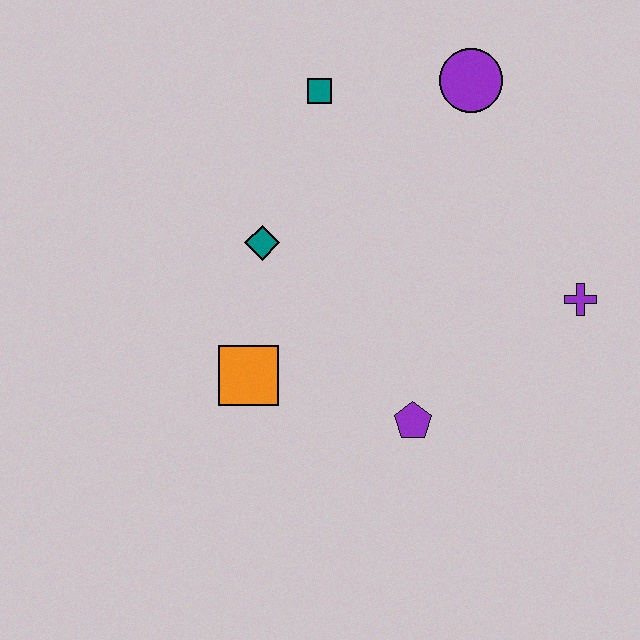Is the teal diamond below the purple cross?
No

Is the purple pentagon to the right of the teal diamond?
Yes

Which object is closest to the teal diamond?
The orange square is closest to the teal diamond.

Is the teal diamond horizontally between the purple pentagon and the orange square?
Yes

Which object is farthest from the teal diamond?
The purple cross is farthest from the teal diamond.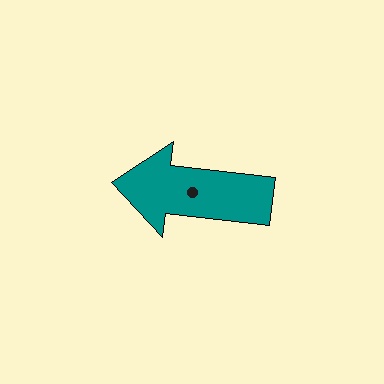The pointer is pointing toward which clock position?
Roughly 9 o'clock.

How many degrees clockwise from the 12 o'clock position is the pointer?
Approximately 277 degrees.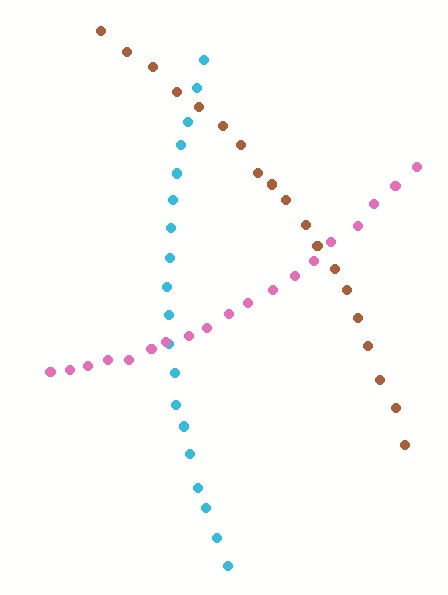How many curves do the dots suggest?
There are 3 distinct paths.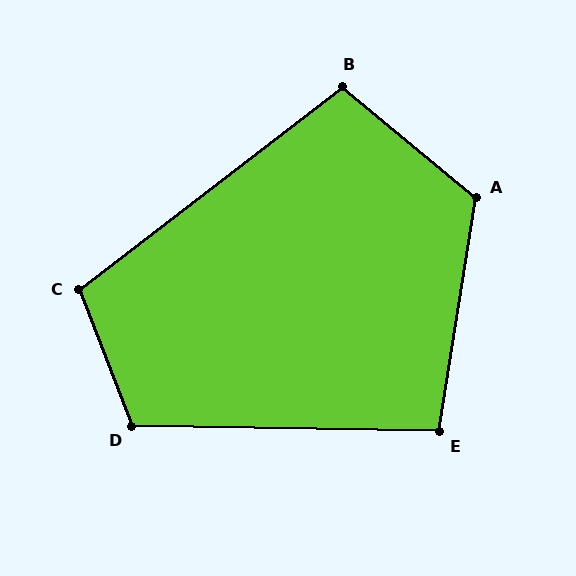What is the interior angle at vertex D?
Approximately 112 degrees (obtuse).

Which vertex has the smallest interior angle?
E, at approximately 98 degrees.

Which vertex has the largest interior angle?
A, at approximately 121 degrees.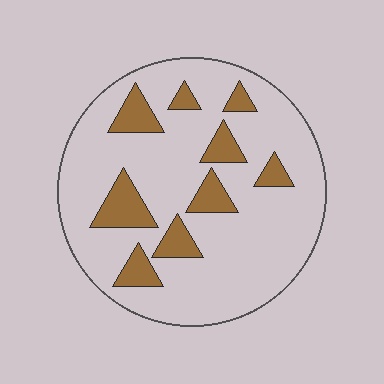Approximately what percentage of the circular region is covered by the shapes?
Approximately 20%.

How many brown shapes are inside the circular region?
9.